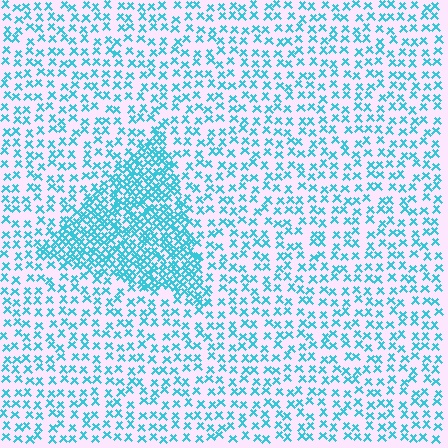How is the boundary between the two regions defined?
The boundary is defined by a change in element density (approximately 2.5x ratio). All elements are the same color, size, and shape.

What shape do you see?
I see a triangle.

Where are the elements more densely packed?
The elements are more densely packed inside the triangle boundary.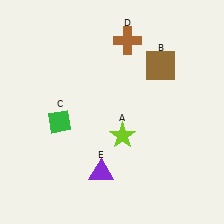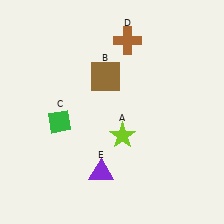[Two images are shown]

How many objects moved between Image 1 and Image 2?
1 object moved between the two images.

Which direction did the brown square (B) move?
The brown square (B) moved left.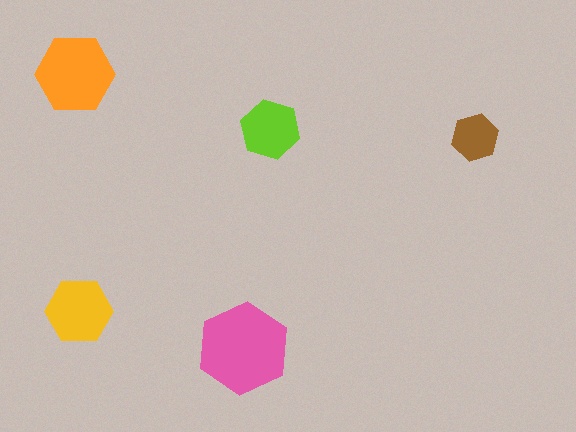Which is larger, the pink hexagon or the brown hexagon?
The pink one.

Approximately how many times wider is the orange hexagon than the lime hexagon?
About 1.5 times wider.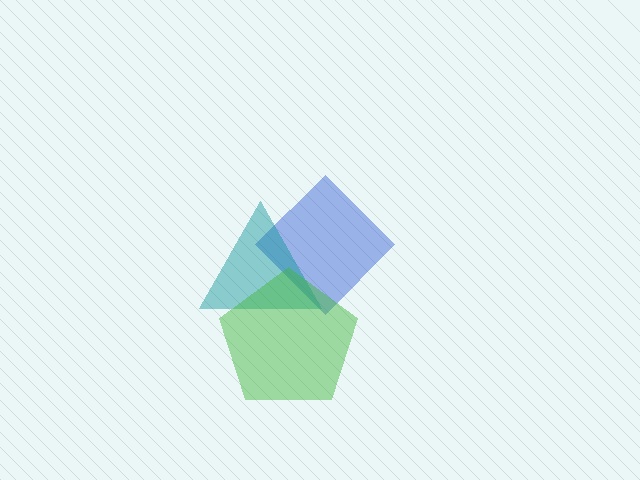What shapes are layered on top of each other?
The layered shapes are: a blue diamond, a teal triangle, a green pentagon.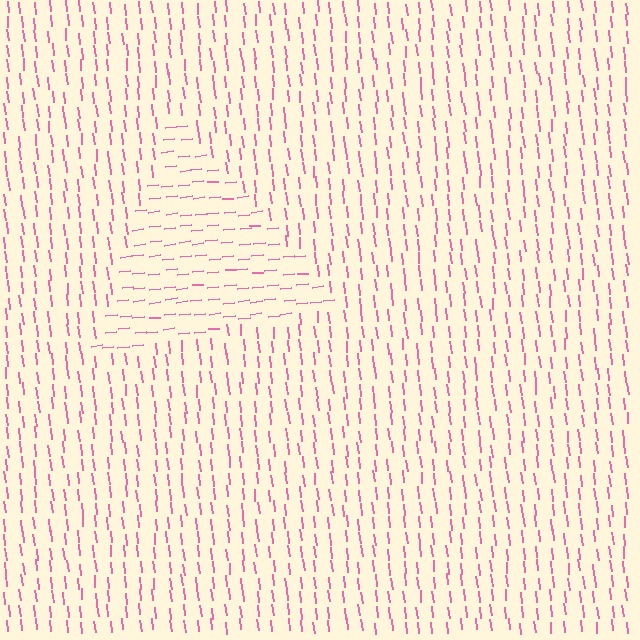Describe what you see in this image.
The image is filled with small pink line segments. A triangle region in the image has lines oriented differently from the surrounding lines, creating a visible texture boundary.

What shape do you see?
I see a triangle.